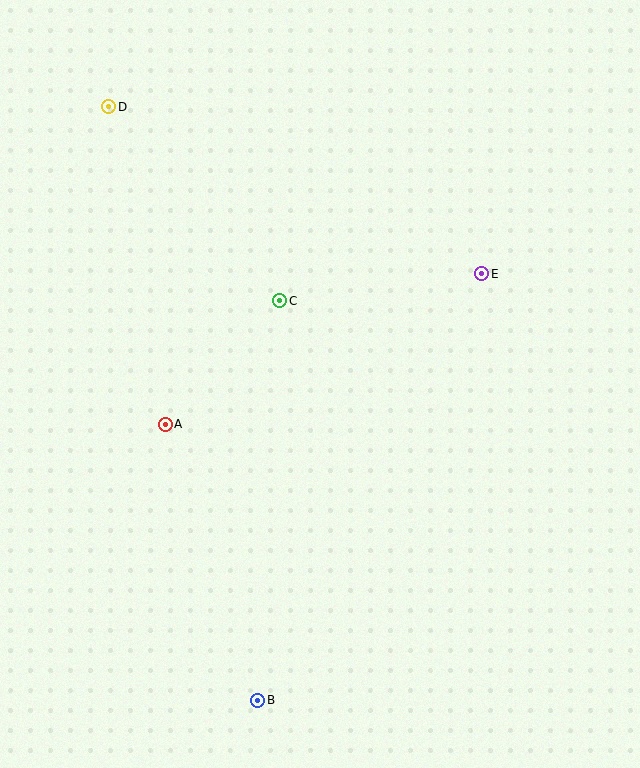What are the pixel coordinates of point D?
Point D is at (109, 107).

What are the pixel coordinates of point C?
Point C is at (280, 301).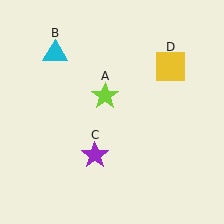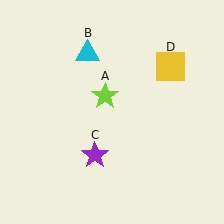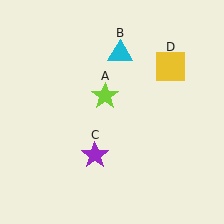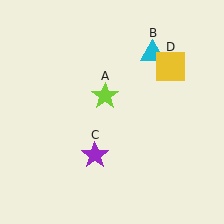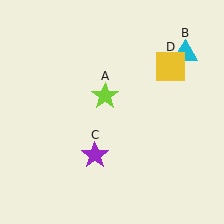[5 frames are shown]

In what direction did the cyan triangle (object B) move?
The cyan triangle (object B) moved right.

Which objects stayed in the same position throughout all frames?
Lime star (object A) and purple star (object C) and yellow square (object D) remained stationary.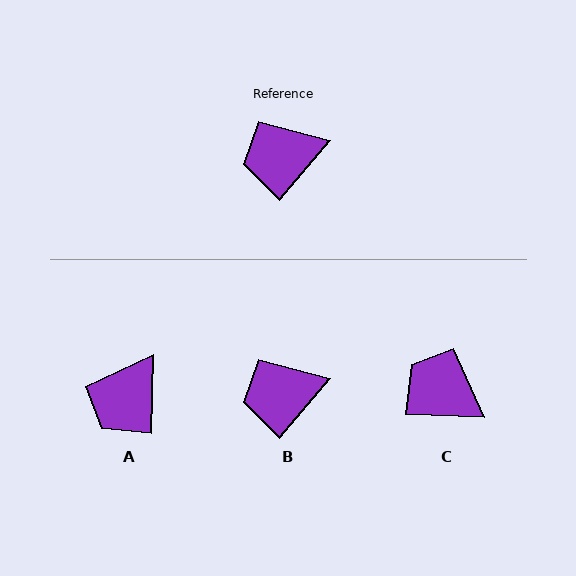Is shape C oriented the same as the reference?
No, it is off by about 51 degrees.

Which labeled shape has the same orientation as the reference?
B.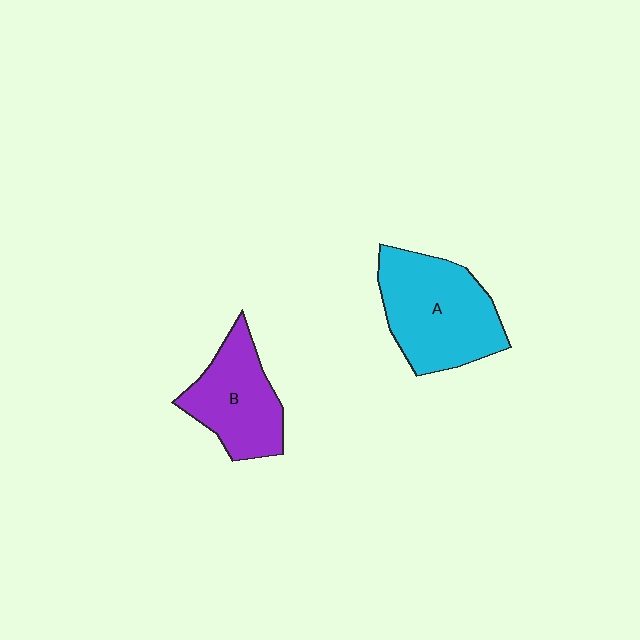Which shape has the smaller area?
Shape B (purple).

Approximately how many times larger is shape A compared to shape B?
Approximately 1.3 times.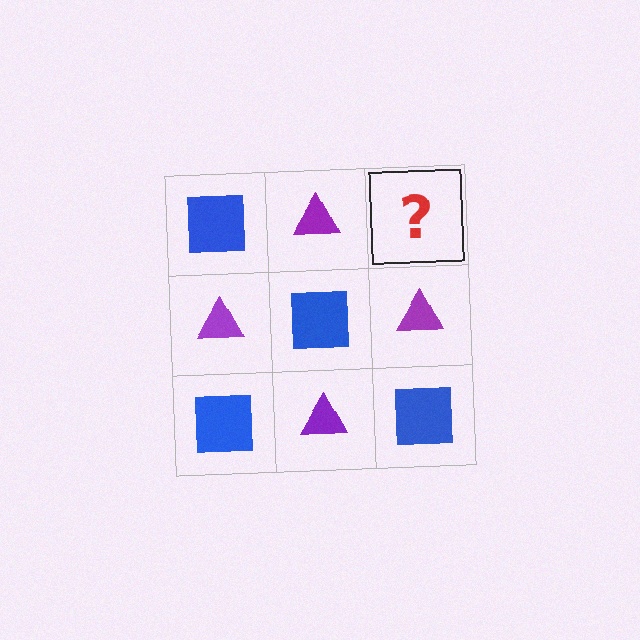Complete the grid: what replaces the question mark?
The question mark should be replaced with a blue square.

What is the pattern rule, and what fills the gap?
The rule is that it alternates blue square and purple triangle in a checkerboard pattern. The gap should be filled with a blue square.